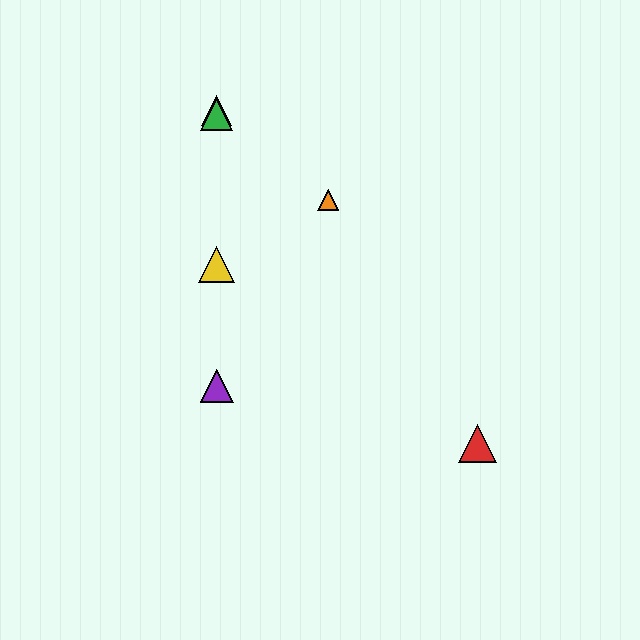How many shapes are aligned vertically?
4 shapes (the blue triangle, the green triangle, the yellow triangle, the purple triangle) are aligned vertically.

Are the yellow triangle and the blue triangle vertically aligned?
Yes, both are at x≈217.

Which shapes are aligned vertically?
The blue triangle, the green triangle, the yellow triangle, the purple triangle are aligned vertically.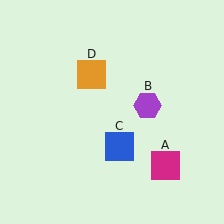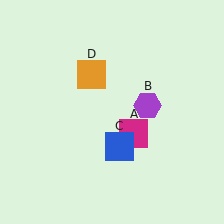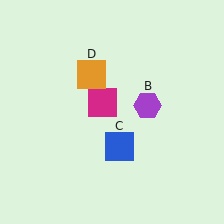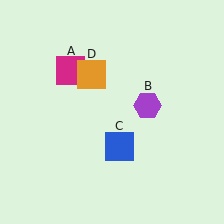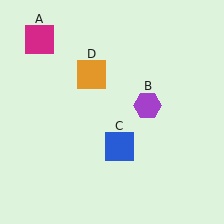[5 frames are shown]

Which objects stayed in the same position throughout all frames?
Purple hexagon (object B) and blue square (object C) and orange square (object D) remained stationary.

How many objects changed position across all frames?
1 object changed position: magenta square (object A).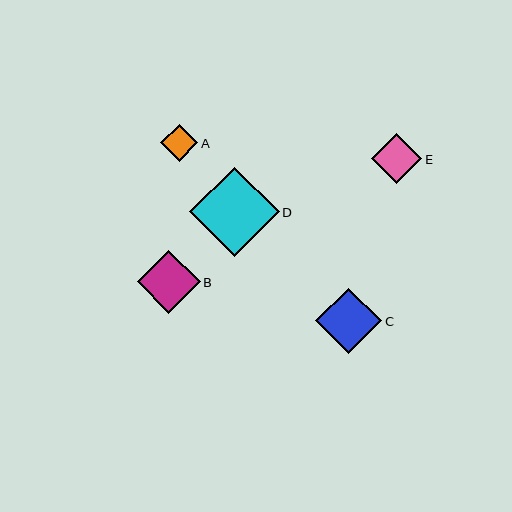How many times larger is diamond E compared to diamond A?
Diamond E is approximately 1.4 times the size of diamond A.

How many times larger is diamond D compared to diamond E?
Diamond D is approximately 1.8 times the size of diamond E.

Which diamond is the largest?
Diamond D is the largest with a size of approximately 89 pixels.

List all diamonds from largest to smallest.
From largest to smallest: D, C, B, E, A.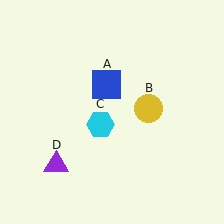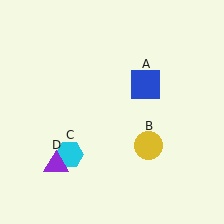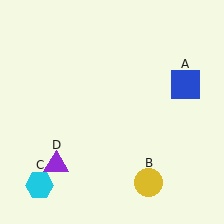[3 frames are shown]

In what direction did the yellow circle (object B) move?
The yellow circle (object B) moved down.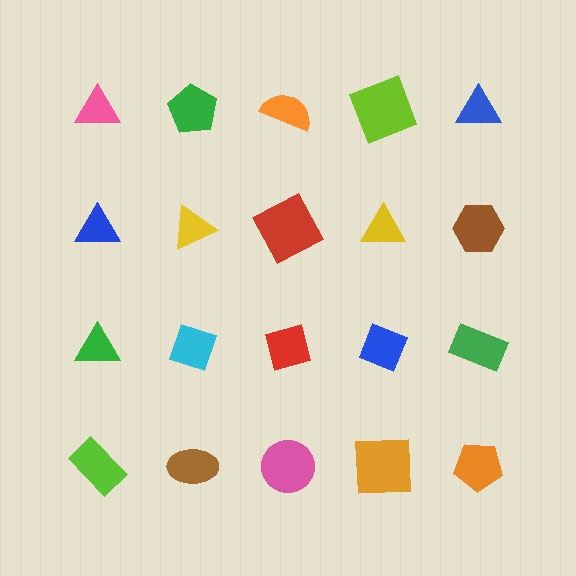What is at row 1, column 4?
A lime square.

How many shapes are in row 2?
5 shapes.